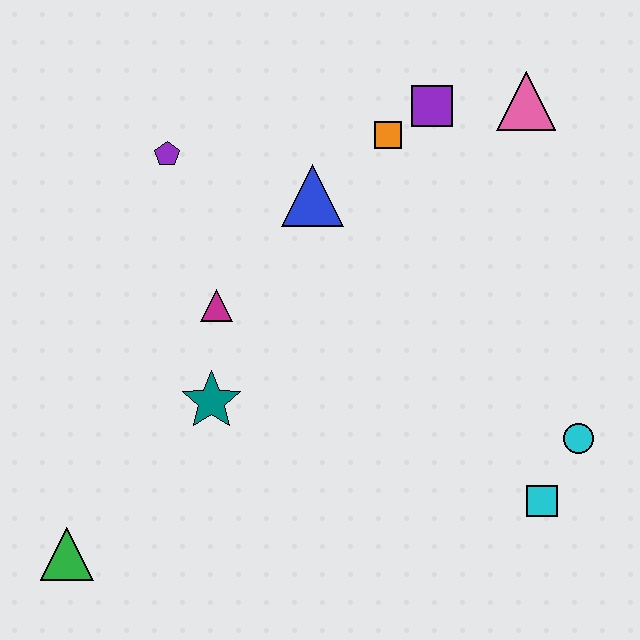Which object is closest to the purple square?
The orange square is closest to the purple square.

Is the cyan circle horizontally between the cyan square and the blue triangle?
No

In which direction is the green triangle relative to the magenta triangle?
The green triangle is below the magenta triangle.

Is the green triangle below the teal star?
Yes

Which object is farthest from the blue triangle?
The green triangle is farthest from the blue triangle.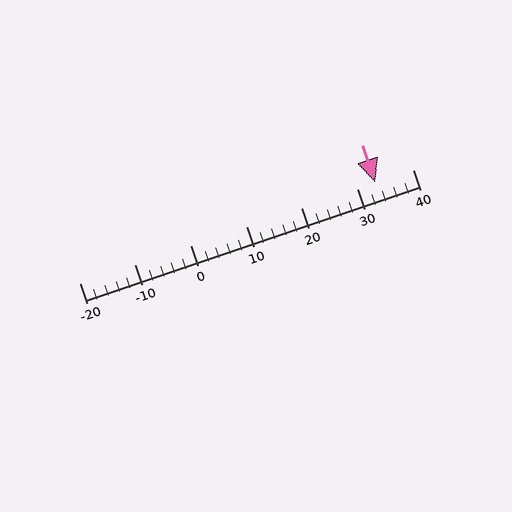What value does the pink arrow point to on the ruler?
The pink arrow points to approximately 33.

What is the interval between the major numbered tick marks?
The major tick marks are spaced 10 units apart.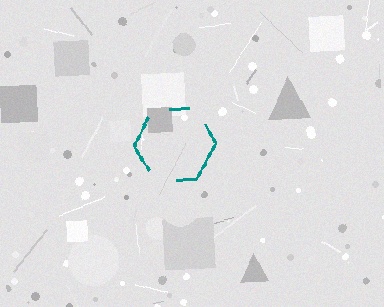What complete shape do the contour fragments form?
The contour fragments form a hexagon.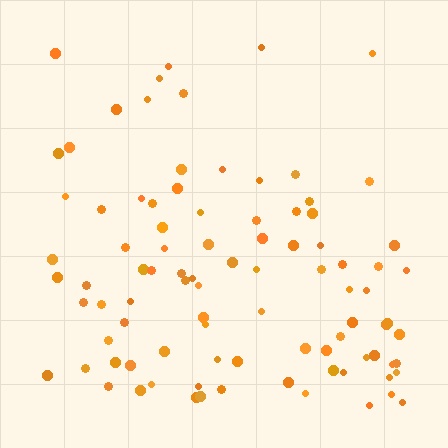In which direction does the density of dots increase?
From top to bottom, with the bottom side densest.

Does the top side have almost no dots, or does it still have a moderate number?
Still a moderate number, just noticeably fewer than the bottom.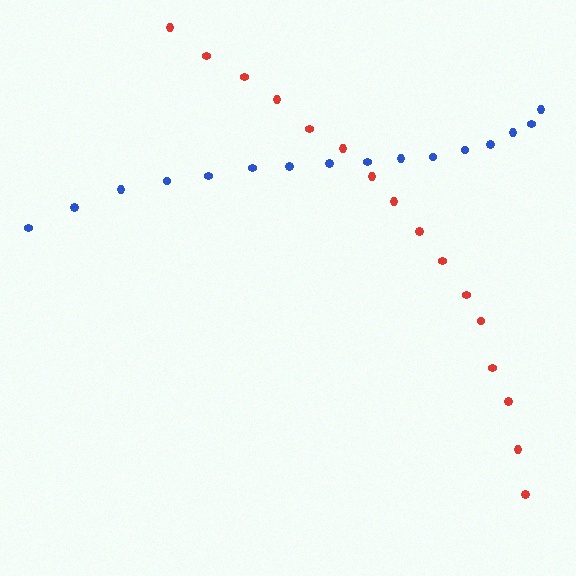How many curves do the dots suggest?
There are 2 distinct paths.